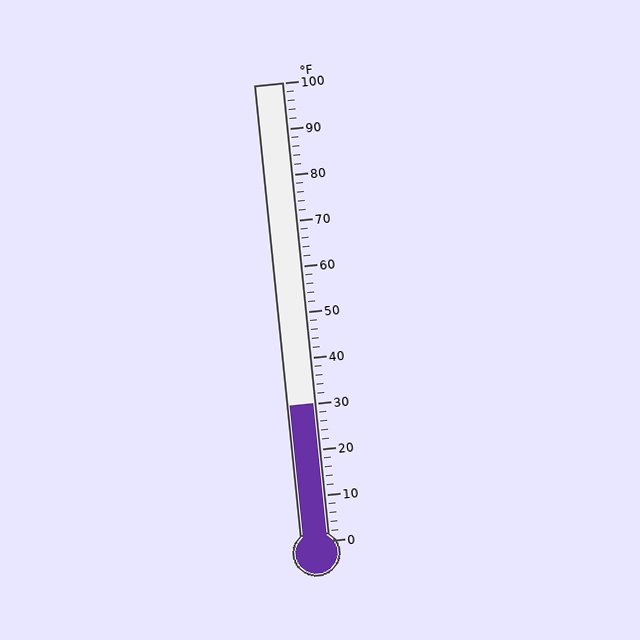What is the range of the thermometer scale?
The thermometer scale ranges from 0°F to 100°F.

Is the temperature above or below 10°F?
The temperature is above 10°F.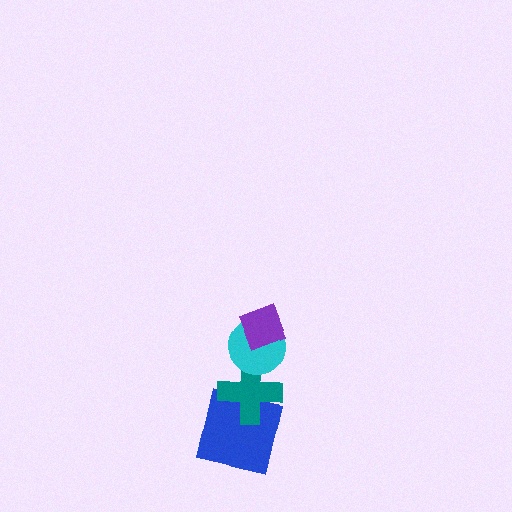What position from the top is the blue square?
The blue square is 4th from the top.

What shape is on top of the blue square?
The teal cross is on top of the blue square.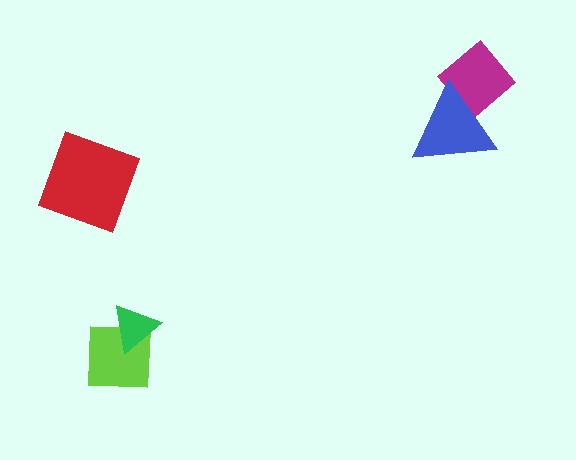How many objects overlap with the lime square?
1 object overlaps with the lime square.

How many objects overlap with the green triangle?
1 object overlaps with the green triangle.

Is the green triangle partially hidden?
No, no other shape covers it.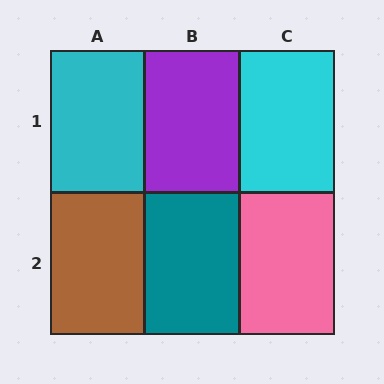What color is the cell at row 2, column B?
Teal.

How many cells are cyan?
2 cells are cyan.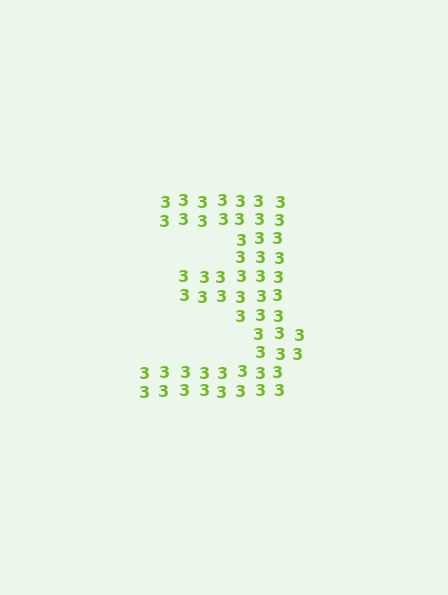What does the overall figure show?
The overall figure shows the digit 3.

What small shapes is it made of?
It is made of small digit 3's.